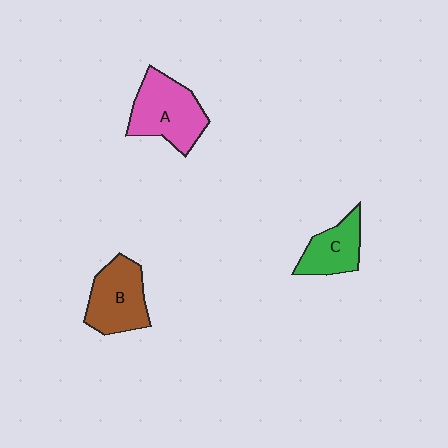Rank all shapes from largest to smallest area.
From largest to smallest: A (pink), B (brown), C (green).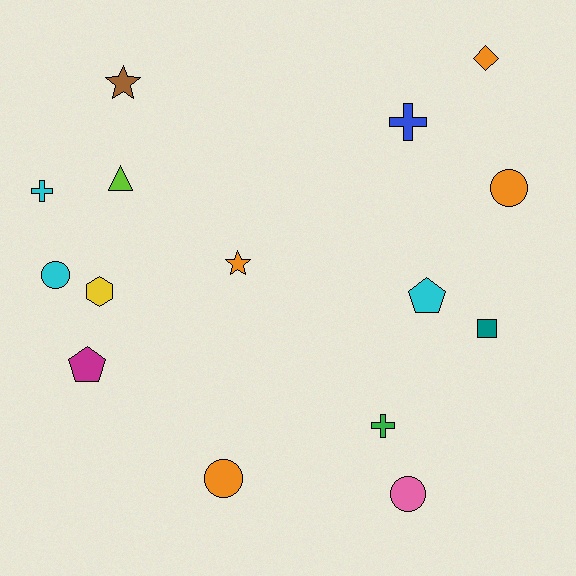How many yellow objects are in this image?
There is 1 yellow object.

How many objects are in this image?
There are 15 objects.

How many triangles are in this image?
There is 1 triangle.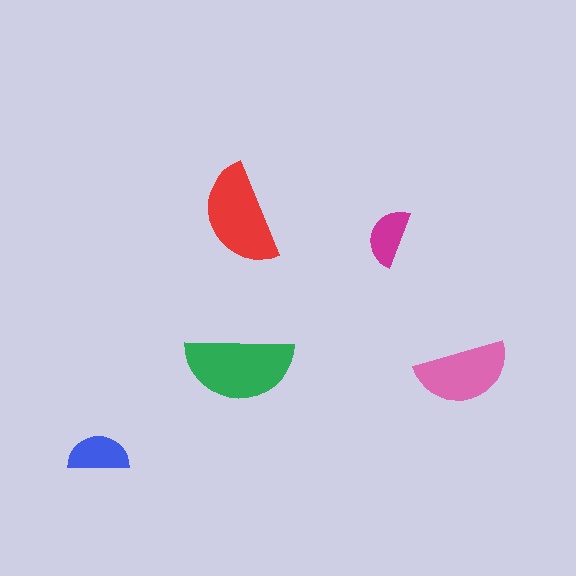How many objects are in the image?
There are 5 objects in the image.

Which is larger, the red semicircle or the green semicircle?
The green one.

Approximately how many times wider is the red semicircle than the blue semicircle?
About 1.5 times wider.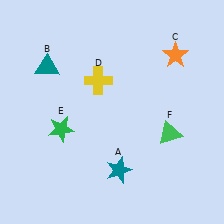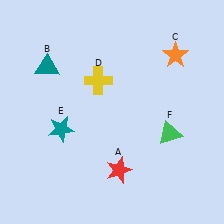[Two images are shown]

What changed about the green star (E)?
In Image 1, E is green. In Image 2, it changed to teal.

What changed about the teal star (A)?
In Image 1, A is teal. In Image 2, it changed to red.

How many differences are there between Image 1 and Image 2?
There are 2 differences between the two images.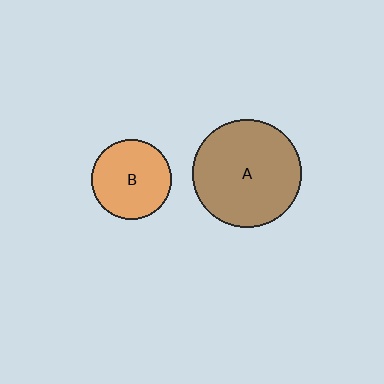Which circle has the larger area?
Circle A (brown).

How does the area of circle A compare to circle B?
Approximately 1.9 times.